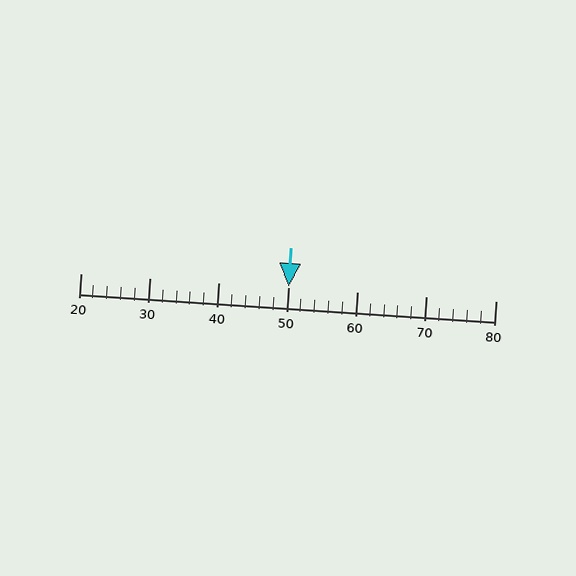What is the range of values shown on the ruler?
The ruler shows values from 20 to 80.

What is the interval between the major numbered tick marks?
The major tick marks are spaced 10 units apart.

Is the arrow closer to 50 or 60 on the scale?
The arrow is closer to 50.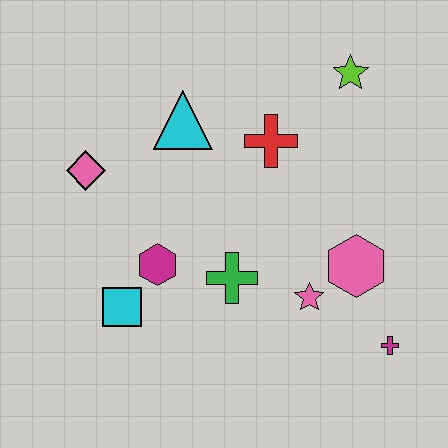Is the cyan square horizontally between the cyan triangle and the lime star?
No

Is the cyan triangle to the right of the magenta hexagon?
Yes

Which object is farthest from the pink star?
The pink diamond is farthest from the pink star.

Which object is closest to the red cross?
The cyan triangle is closest to the red cross.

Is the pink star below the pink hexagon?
Yes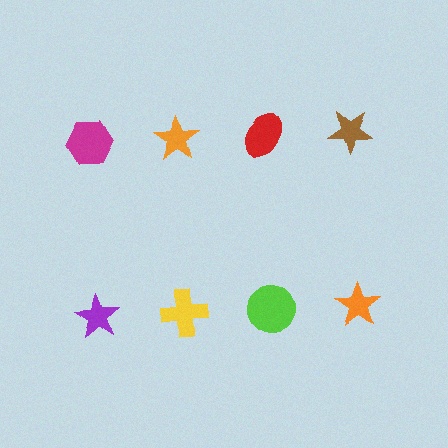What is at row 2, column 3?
A lime circle.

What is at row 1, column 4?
A brown star.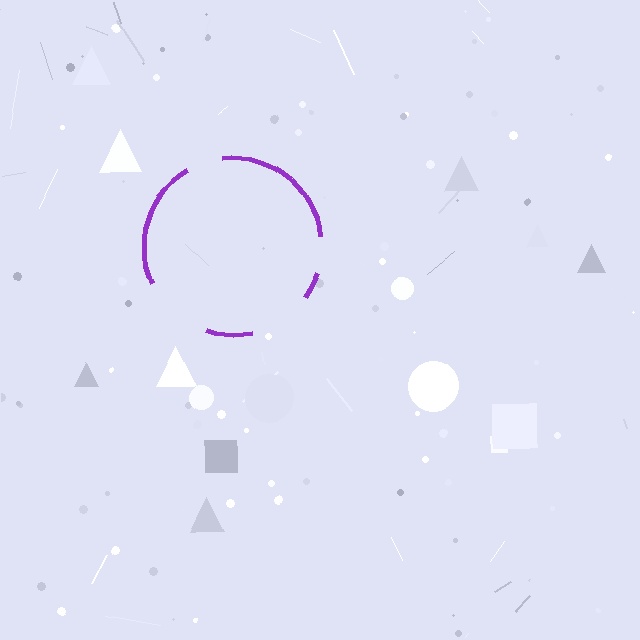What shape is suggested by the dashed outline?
The dashed outline suggests a circle.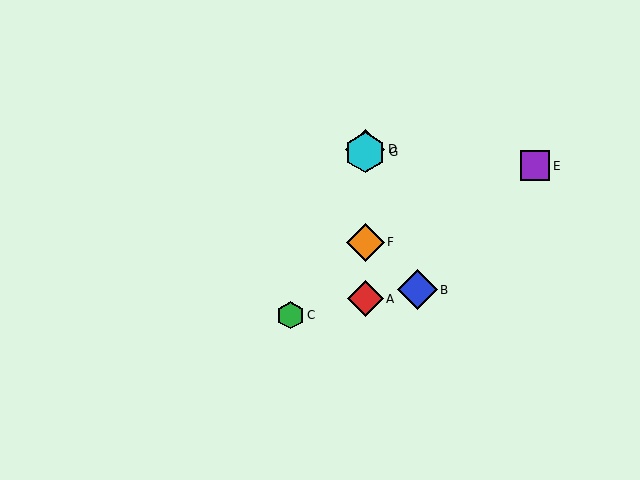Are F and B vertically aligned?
No, F is at x≈365 and B is at x≈418.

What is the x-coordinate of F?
Object F is at x≈365.